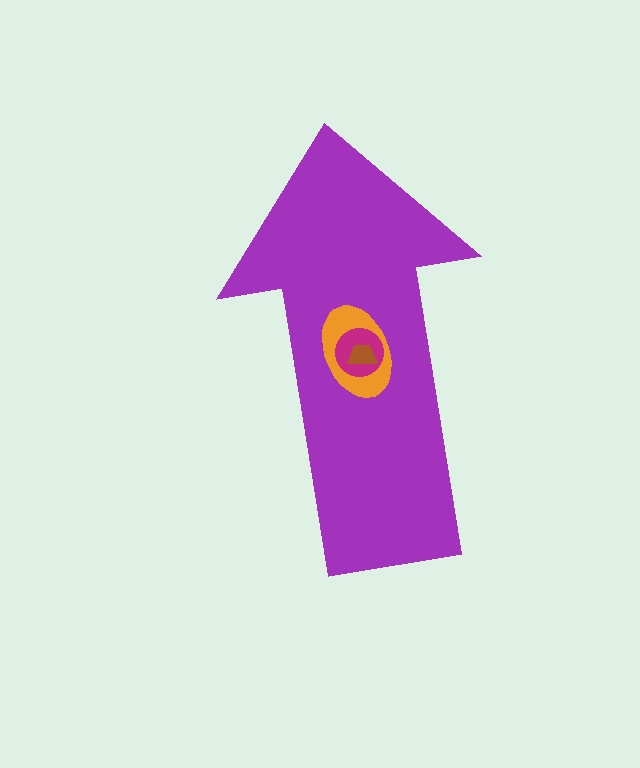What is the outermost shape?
The purple arrow.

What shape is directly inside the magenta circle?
The brown trapezoid.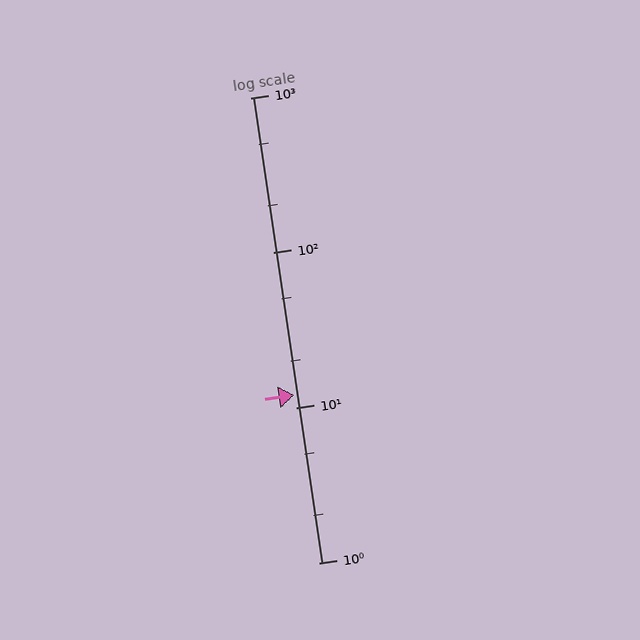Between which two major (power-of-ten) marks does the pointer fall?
The pointer is between 10 and 100.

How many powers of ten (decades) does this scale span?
The scale spans 3 decades, from 1 to 1000.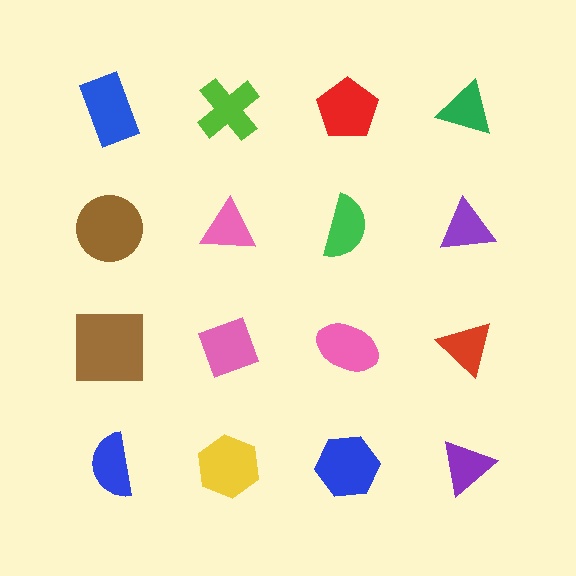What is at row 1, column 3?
A red pentagon.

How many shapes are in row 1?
4 shapes.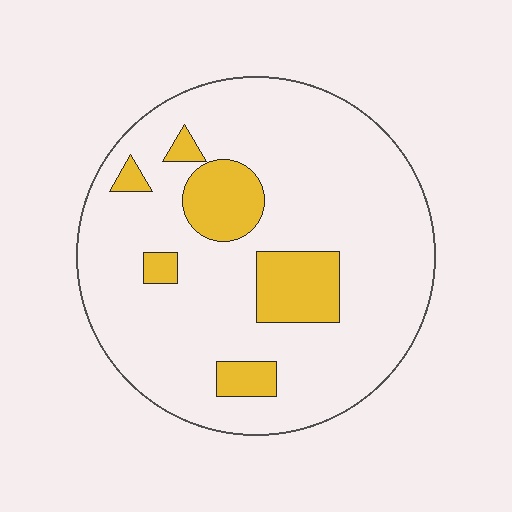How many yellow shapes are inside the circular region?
6.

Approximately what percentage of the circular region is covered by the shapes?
Approximately 15%.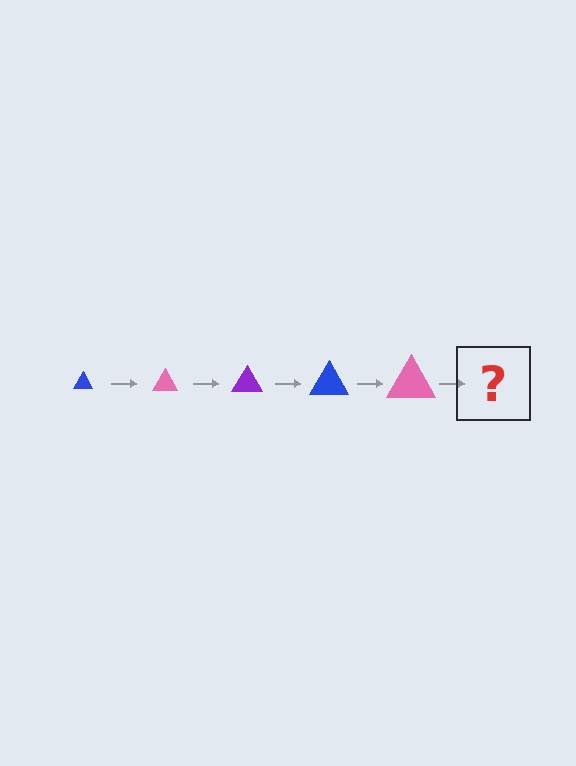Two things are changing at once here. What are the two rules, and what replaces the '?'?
The two rules are that the triangle grows larger each step and the color cycles through blue, pink, and purple. The '?' should be a purple triangle, larger than the previous one.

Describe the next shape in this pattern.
It should be a purple triangle, larger than the previous one.